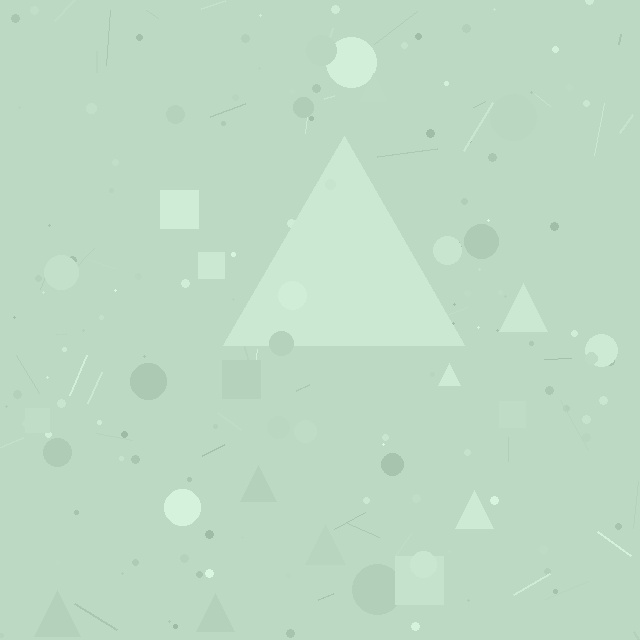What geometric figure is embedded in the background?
A triangle is embedded in the background.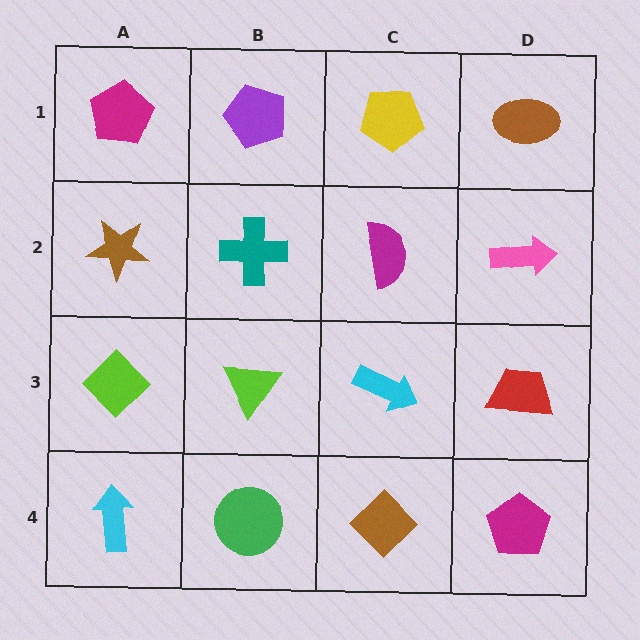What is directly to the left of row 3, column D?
A cyan arrow.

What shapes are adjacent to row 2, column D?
A brown ellipse (row 1, column D), a red trapezoid (row 3, column D), a magenta semicircle (row 2, column C).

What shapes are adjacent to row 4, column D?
A red trapezoid (row 3, column D), a brown diamond (row 4, column C).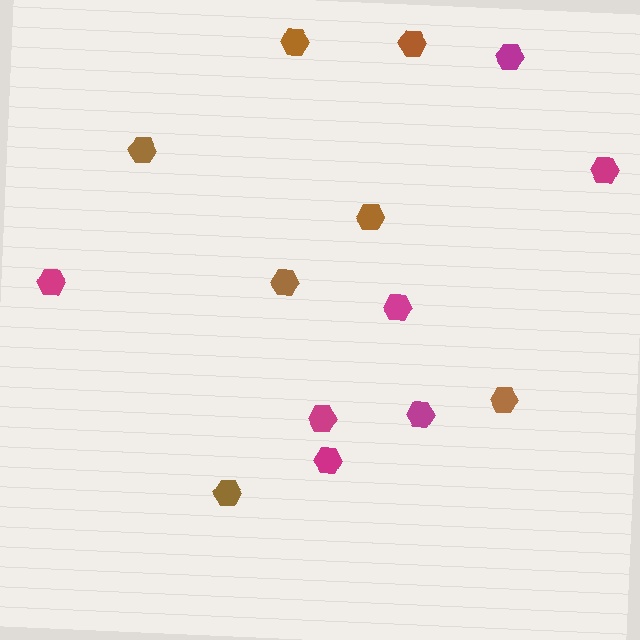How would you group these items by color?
There are 2 groups: one group of brown hexagons (7) and one group of magenta hexagons (7).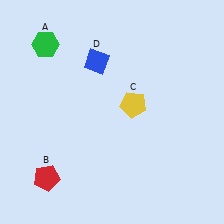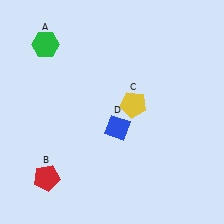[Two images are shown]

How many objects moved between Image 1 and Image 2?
1 object moved between the two images.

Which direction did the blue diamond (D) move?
The blue diamond (D) moved down.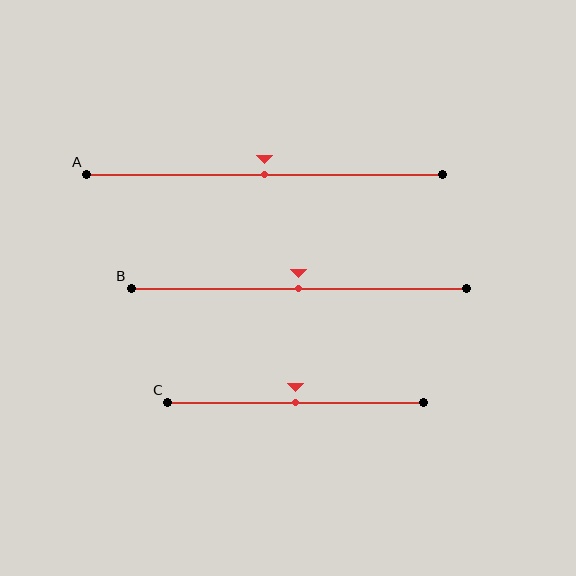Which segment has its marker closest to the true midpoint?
Segment A has its marker closest to the true midpoint.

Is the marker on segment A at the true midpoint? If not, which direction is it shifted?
Yes, the marker on segment A is at the true midpoint.